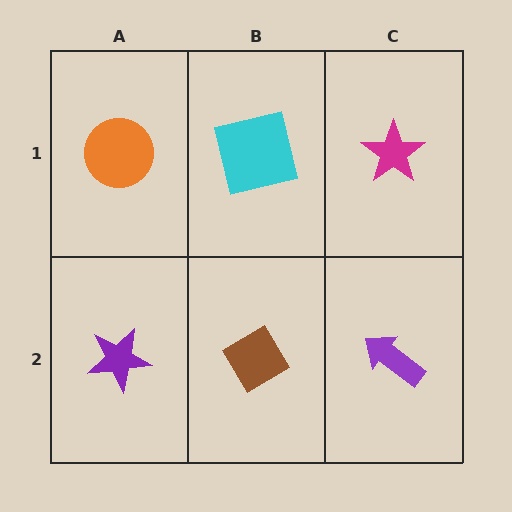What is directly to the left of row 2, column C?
A brown diamond.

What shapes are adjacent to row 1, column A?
A purple star (row 2, column A), a cyan square (row 1, column B).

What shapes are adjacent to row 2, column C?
A magenta star (row 1, column C), a brown diamond (row 2, column B).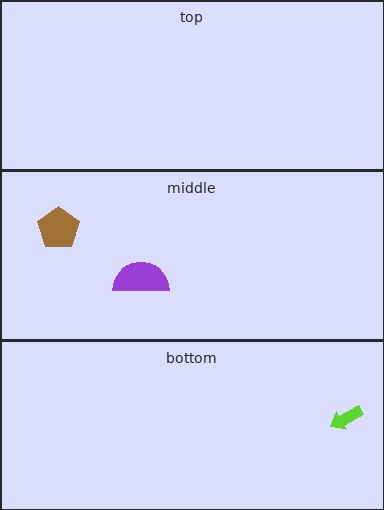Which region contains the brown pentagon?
The middle region.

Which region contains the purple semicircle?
The middle region.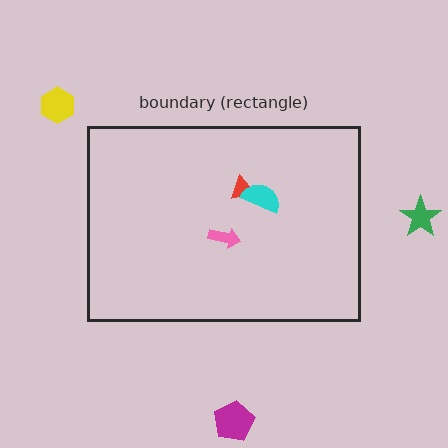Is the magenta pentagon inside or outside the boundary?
Outside.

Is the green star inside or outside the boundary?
Outside.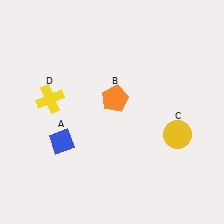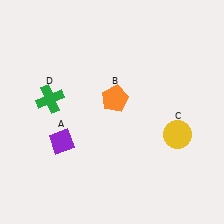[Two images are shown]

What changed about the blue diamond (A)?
In Image 1, A is blue. In Image 2, it changed to purple.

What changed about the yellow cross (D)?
In Image 1, D is yellow. In Image 2, it changed to green.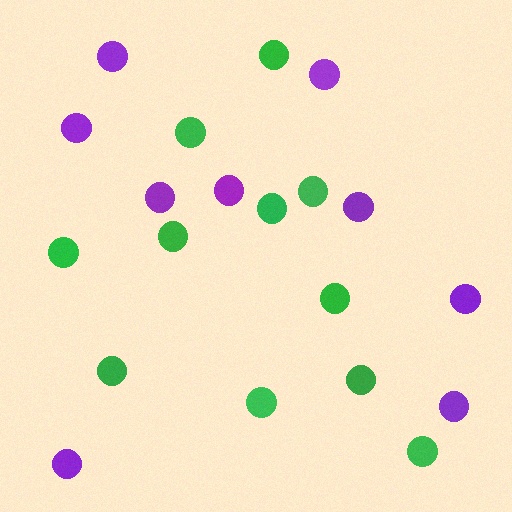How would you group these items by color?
There are 2 groups: one group of purple circles (9) and one group of green circles (11).